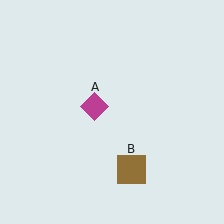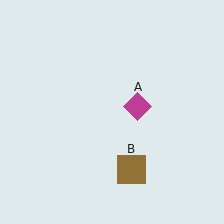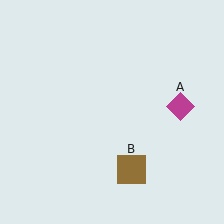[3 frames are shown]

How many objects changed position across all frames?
1 object changed position: magenta diamond (object A).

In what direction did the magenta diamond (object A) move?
The magenta diamond (object A) moved right.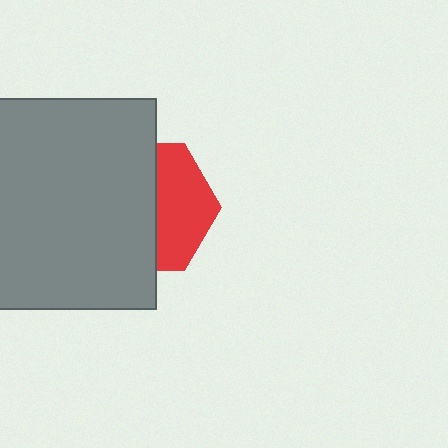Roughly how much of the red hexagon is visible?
A small part of it is visible (roughly 41%).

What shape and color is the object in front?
The object in front is a gray square.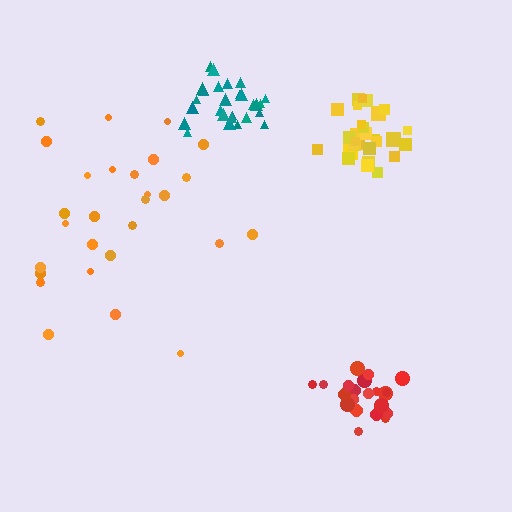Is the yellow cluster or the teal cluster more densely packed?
Teal.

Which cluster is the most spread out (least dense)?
Orange.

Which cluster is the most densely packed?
Teal.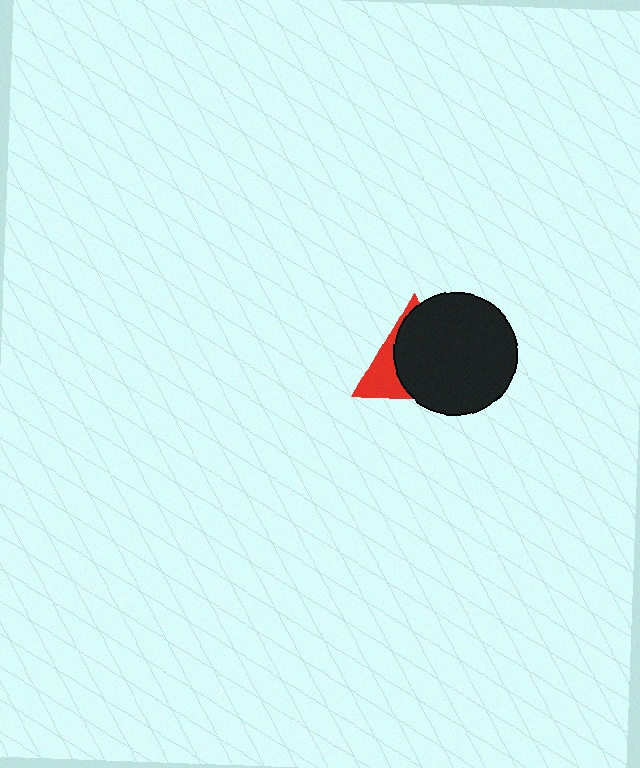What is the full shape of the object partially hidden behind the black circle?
The partially hidden object is a red triangle.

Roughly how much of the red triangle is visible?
A small part of it is visible (roughly 32%).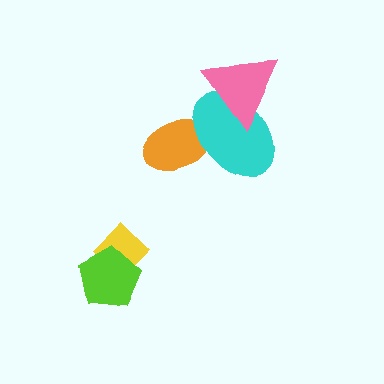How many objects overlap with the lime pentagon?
1 object overlaps with the lime pentagon.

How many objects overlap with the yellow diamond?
1 object overlaps with the yellow diamond.